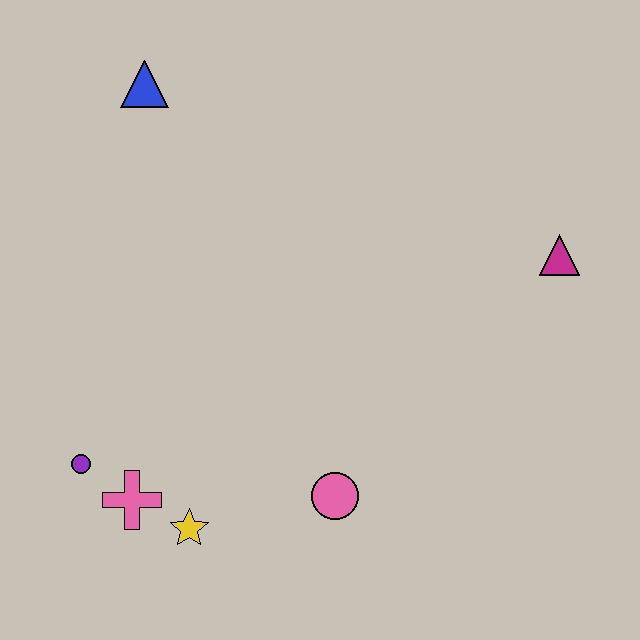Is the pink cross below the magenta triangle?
Yes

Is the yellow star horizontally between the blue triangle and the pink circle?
Yes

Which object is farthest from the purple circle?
The magenta triangle is farthest from the purple circle.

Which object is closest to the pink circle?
The yellow star is closest to the pink circle.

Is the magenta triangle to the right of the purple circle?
Yes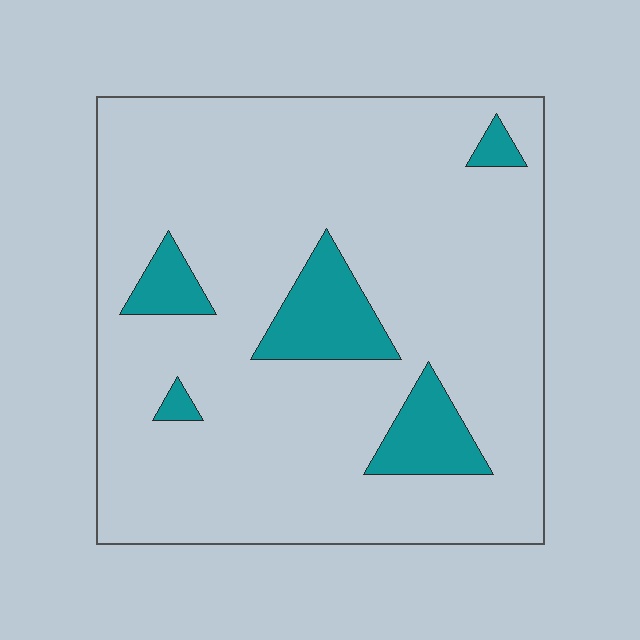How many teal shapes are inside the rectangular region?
5.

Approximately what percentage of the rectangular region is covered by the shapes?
Approximately 10%.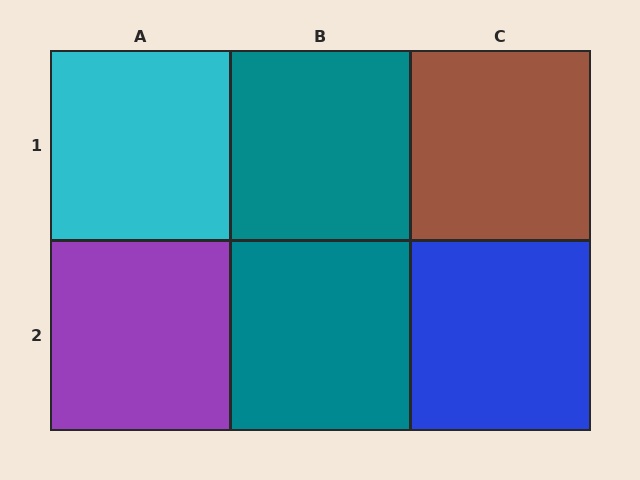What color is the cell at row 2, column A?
Purple.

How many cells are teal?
2 cells are teal.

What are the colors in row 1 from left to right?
Cyan, teal, brown.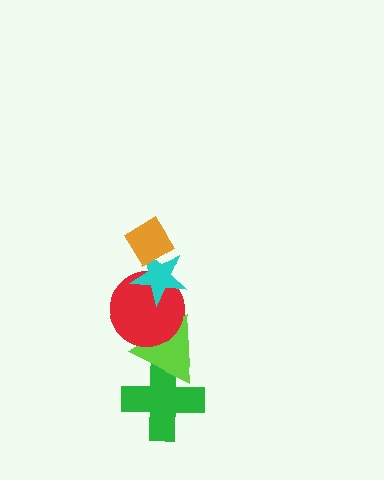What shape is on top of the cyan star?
The orange diamond is on top of the cyan star.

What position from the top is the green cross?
The green cross is 5th from the top.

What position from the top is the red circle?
The red circle is 3rd from the top.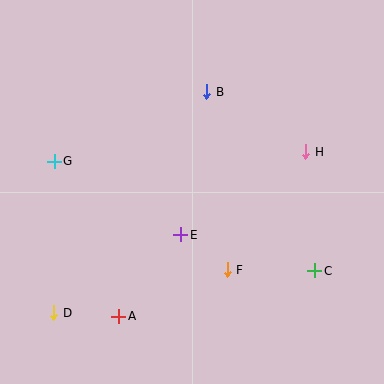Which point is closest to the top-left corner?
Point G is closest to the top-left corner.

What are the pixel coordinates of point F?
Point F is at (227, 270).